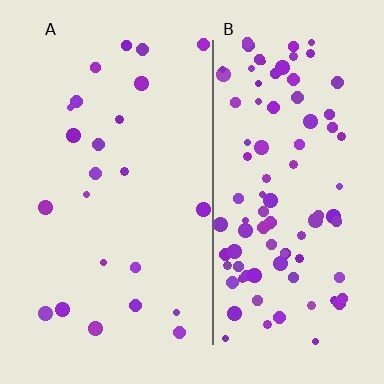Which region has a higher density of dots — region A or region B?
B (the right).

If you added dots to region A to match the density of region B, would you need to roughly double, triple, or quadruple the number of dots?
Approximately quadruple.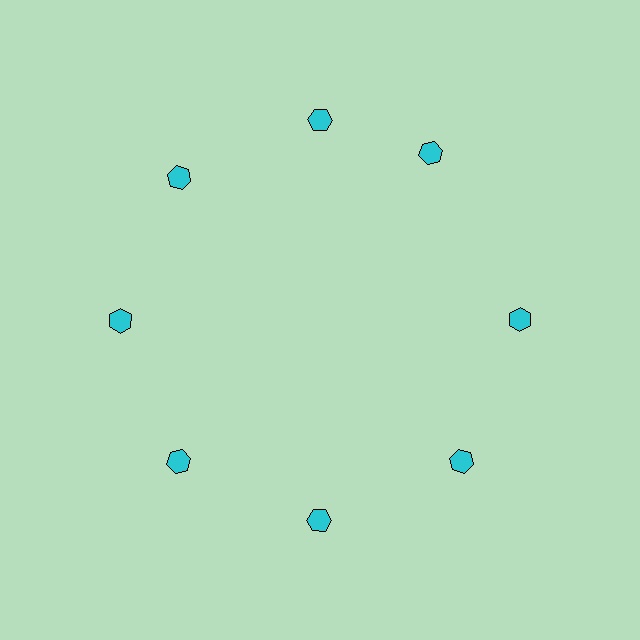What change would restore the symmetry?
The symmetry would be restored by rotating it back into even spacing with its neighbors so that all 8 hexagons sit at equal angles and equal distance from the center.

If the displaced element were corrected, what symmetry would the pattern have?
It would have 8-fold rotational symmetry — the pattern would map onto itself every 45 degrees.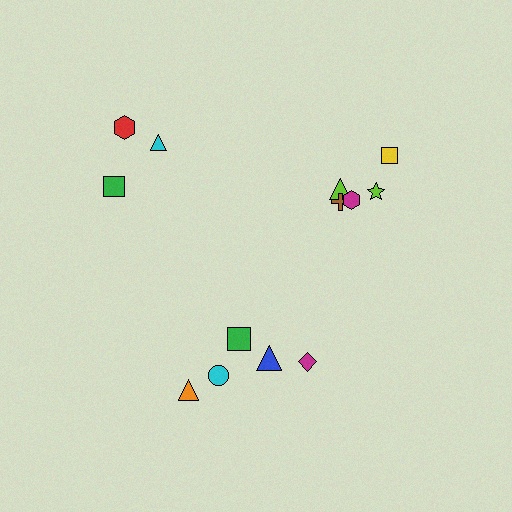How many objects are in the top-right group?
There are 5 objects.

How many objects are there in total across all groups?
There are 13 objects.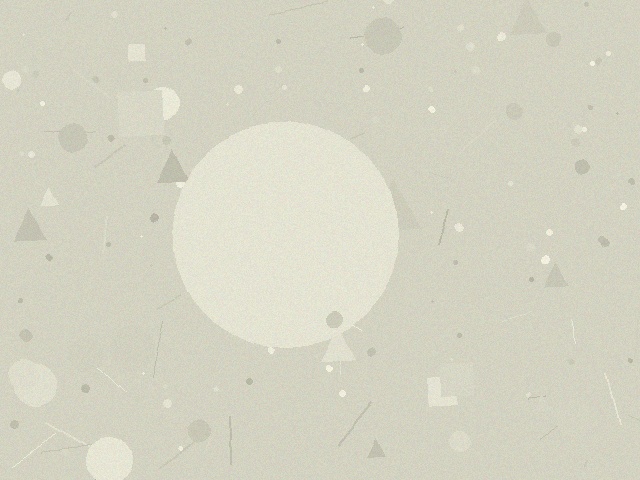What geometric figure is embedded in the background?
A circle is embedded in the background.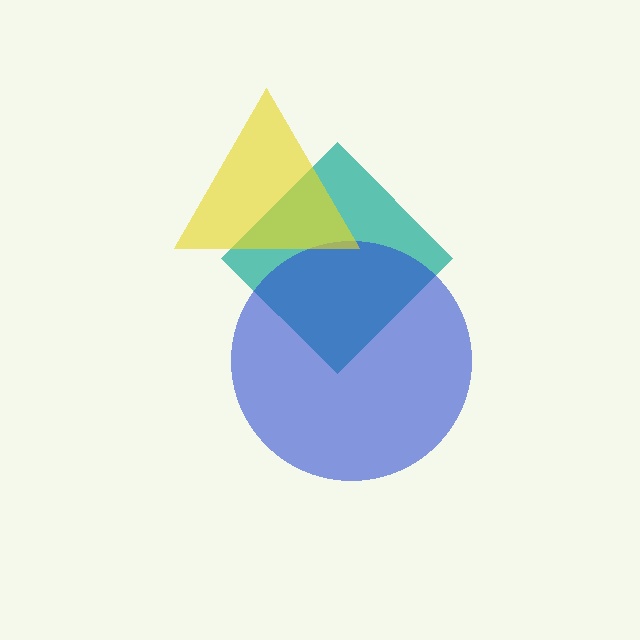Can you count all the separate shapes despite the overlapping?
Yes, there are 3 separate shapes.